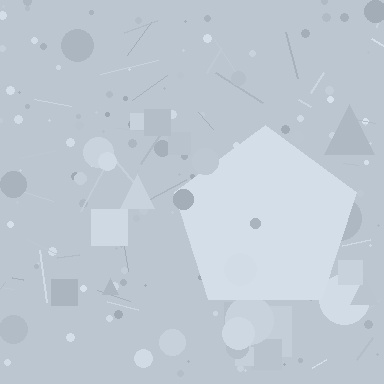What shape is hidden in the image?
A pentagon is hidden in the image.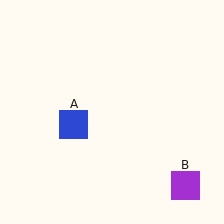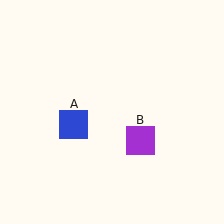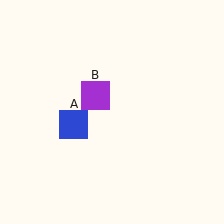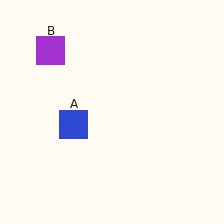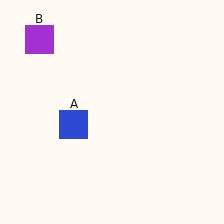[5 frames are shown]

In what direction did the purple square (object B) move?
The purple square (object B) moved up and to the left.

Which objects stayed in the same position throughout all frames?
Blue square (object A) remained stationary.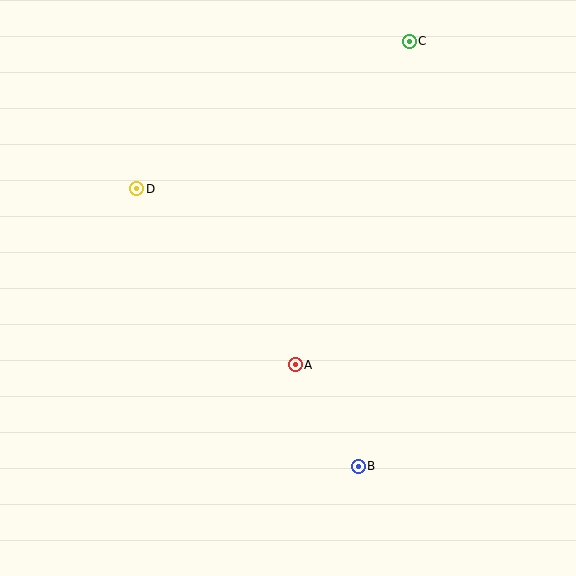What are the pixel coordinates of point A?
Point A is at (295, 365).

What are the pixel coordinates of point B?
Point B is at (358, 466).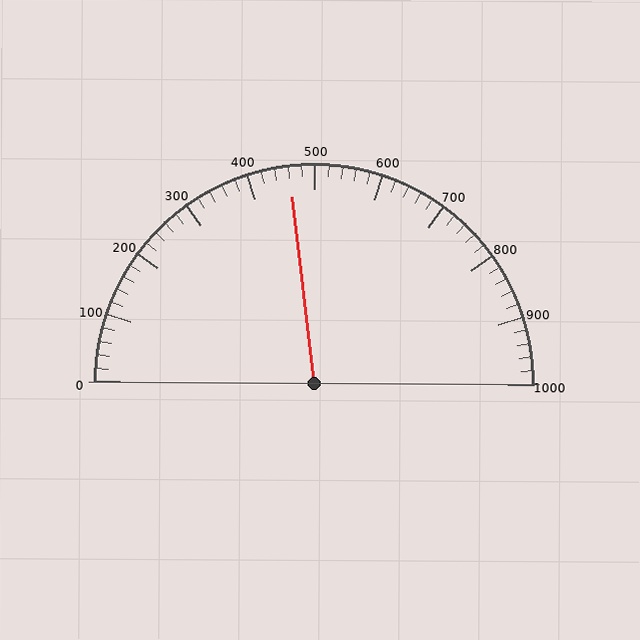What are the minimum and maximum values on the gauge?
The gauge ranges from 0 to 1000.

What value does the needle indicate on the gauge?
The needle indicates approximately 460.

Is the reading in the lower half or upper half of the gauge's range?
The reading is in the lower half of the range (0 to 1000).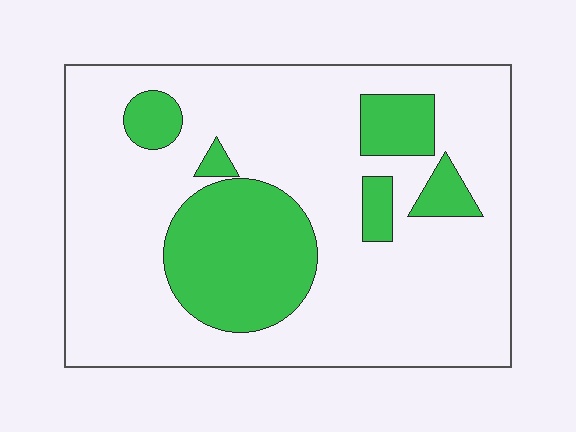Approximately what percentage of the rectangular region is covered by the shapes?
Approximately 25%.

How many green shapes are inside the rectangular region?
6.